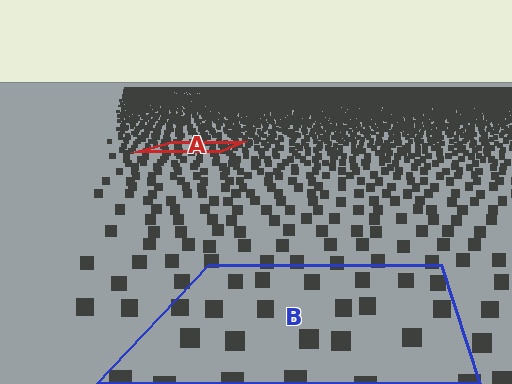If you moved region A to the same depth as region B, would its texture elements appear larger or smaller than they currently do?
They would appear larger. At a closer depth, the same texture elements are projected at a bigger on-screen size.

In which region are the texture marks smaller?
The texture marks are smaller in region A, because it is farther away.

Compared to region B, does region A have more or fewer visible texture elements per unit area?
Region A has more texture elements per unit area — they are packed more densely because it is farther away.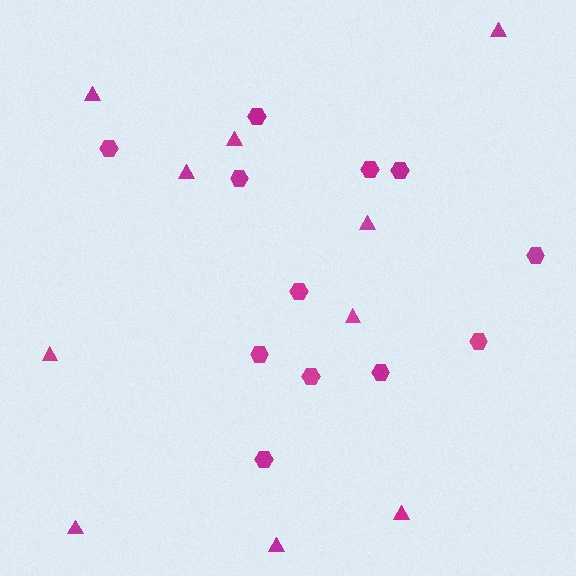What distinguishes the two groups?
There are 2 groups: one group of triangles (10) and one group of hexagons (12).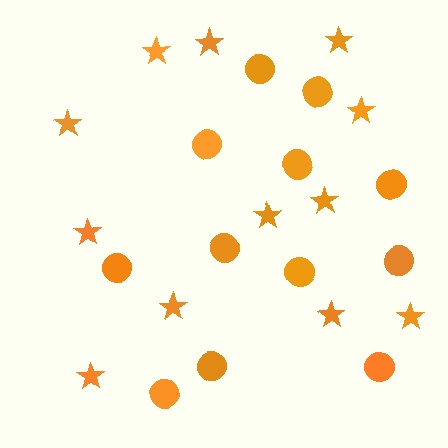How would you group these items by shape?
There are 2 groups: one group of circles (12) and one group of stars (12).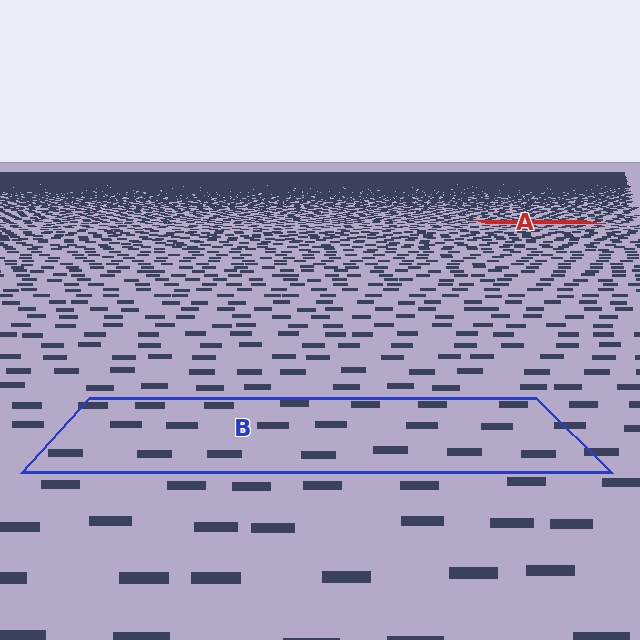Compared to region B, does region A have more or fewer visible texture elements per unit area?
Region A has more texture elements per unit area — they are packed more densely because it is farther away.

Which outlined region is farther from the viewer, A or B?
Region A is farther from the viewer — the texture elements inside it appear smaller and more densely packed.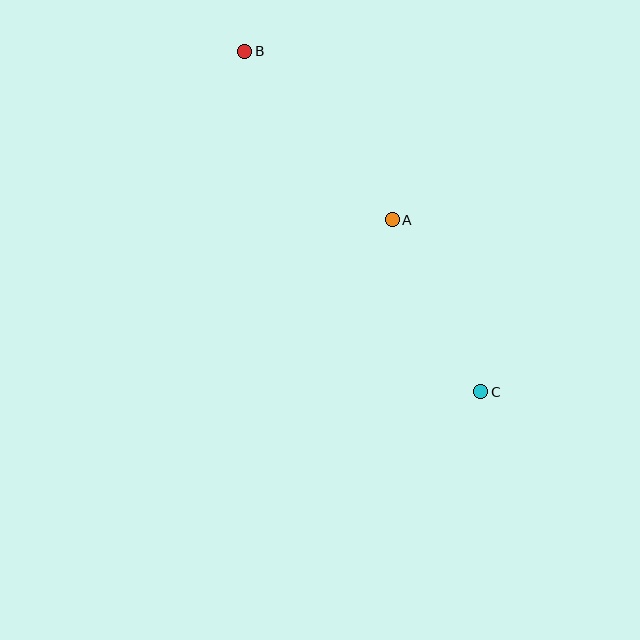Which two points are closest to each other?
Points A and C are closest to each other.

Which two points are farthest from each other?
Points B and C are farthest from each other.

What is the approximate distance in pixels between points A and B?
The distance between A and B is approximately 224 pixels.